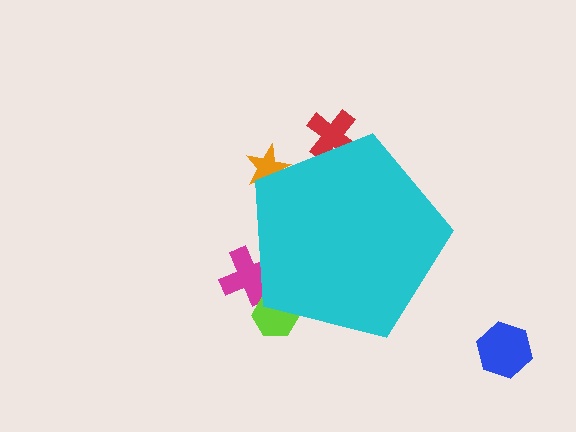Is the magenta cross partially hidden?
Yes, the magenta cross is partially hidden behind the cyan pentagon.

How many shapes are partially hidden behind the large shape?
4 shapes are partially hidden.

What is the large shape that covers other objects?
A cyan pentagon.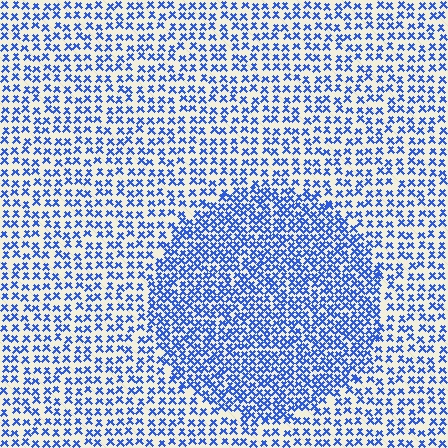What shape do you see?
I see a circle.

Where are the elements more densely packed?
The elements are more densely packed inside the circle boundary.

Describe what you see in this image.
The image contains small blue elements arranged at two different densities. A circle-shaped region is visible where the elements are more densely packed than the surrounding area.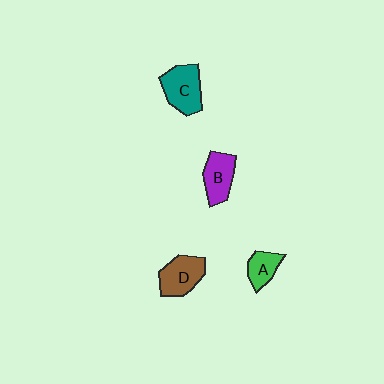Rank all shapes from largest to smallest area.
From largest to smallest: C (teal), D (brown), B (purple), A (green).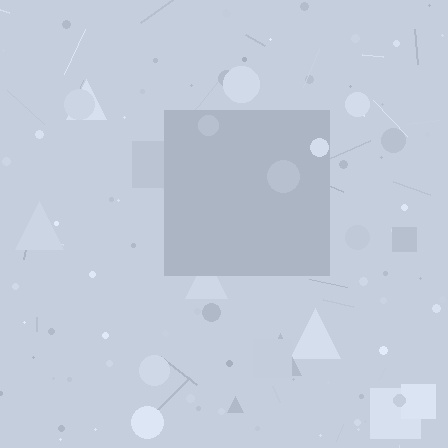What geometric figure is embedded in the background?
A square is embedded in the background.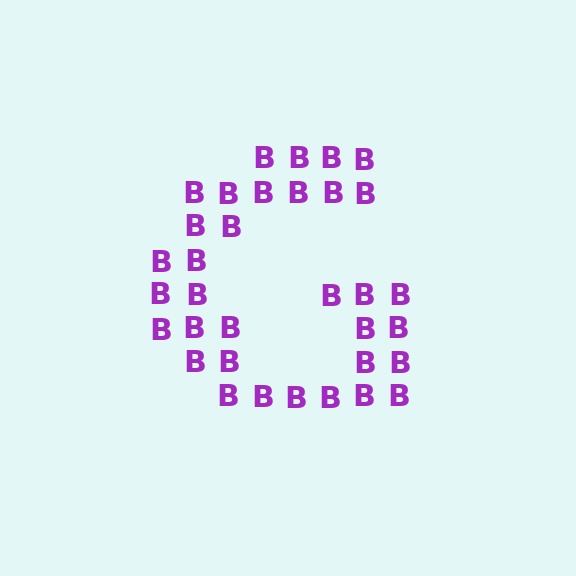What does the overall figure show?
The overall figure shows the letter G.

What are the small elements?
The small elements are letter B's.